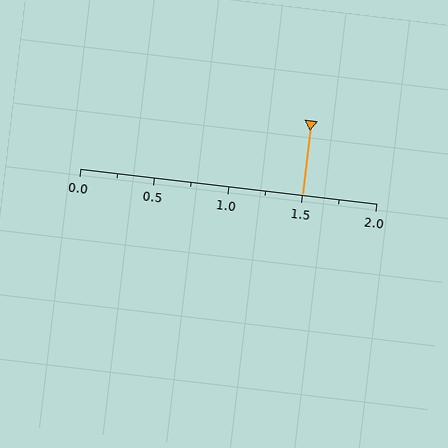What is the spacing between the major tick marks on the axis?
The major ticks are spaced 0.5 apart.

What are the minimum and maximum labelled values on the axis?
The axis runs from 0.0 to 2.0.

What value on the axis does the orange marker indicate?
The marker indicates approximately 1.5.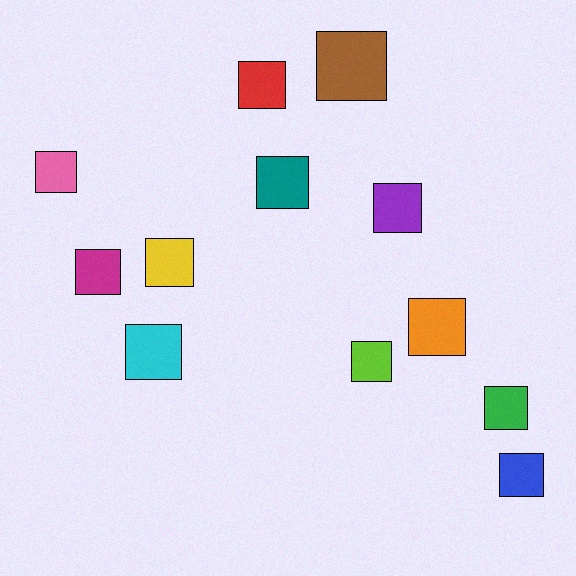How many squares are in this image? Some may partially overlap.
There are 12 squares.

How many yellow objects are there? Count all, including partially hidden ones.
There is 1 yellow object.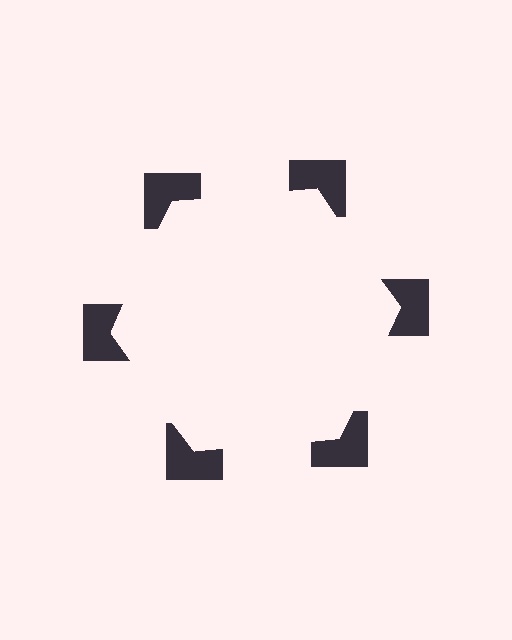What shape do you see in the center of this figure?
An illusory hexagon — its edges are inferred from the aligned wedge cuts in the notched squares, not physically drawn.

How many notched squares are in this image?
There are 6 — one at each vertex of the illusory hexagon.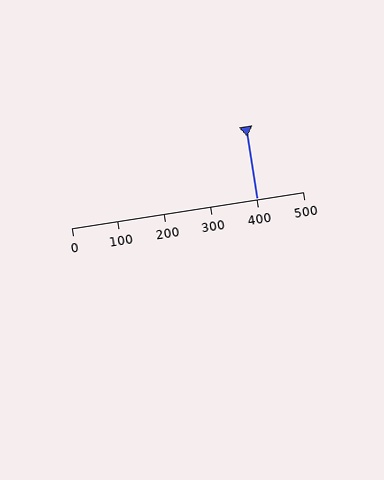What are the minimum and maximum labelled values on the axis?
The axis runs from 0 to 500.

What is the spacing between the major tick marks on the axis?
The major ticks are spaced 100 apart.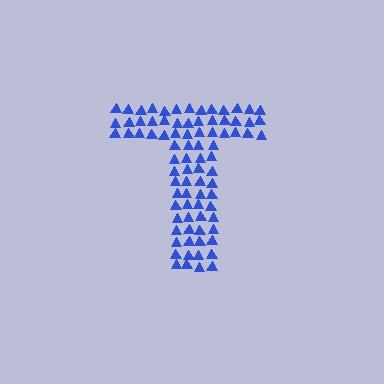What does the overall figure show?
The overall figure shows the letter T.